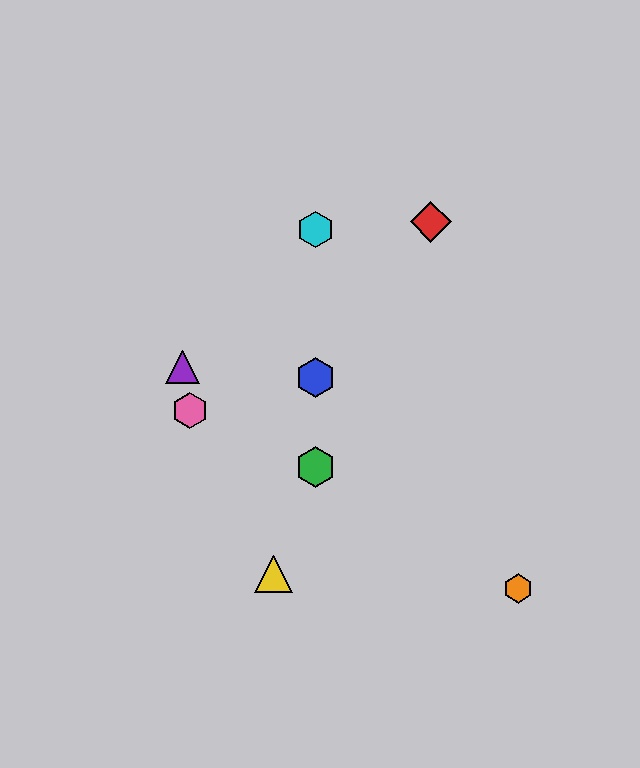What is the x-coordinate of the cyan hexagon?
The cyan hexagon is at x≈315.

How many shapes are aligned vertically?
3 shapes (the blue hexagon, the green hexagon, the cyan hexagon) are aligned vertically.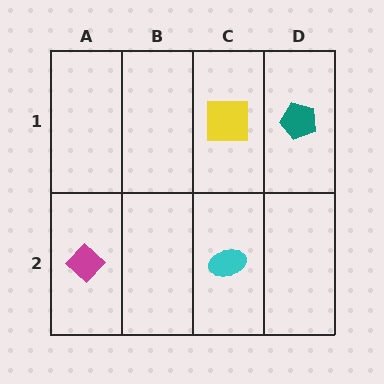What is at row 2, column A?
A magenta diamond.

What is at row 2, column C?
A cyan ellipse.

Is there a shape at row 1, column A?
No, that cell is empty.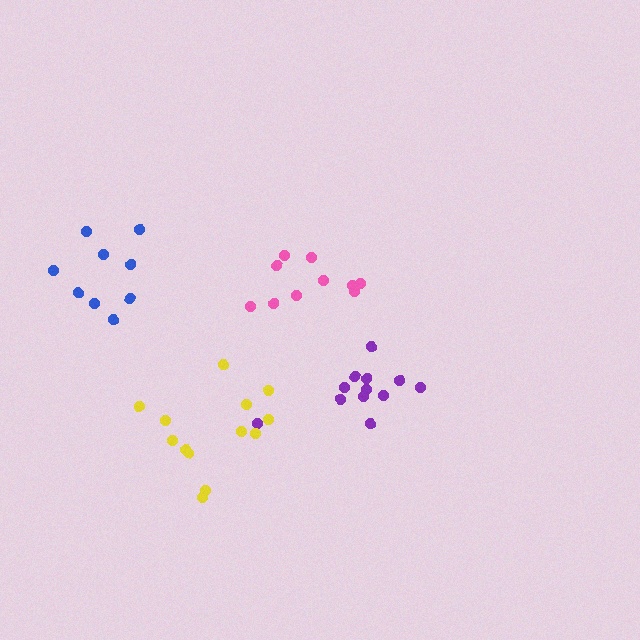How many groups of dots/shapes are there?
There are 4 groups.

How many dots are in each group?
Group 1: 12 dots, Group 2: 10 dots, Group 3: 13 dots, Group 4: 9 dots (44 total).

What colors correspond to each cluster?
The clusters are colored: purple, pink, yellow, blue.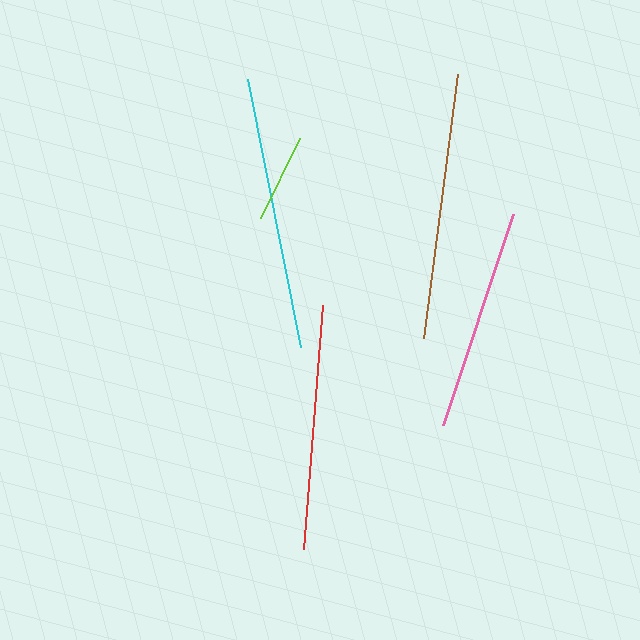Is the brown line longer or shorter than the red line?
The brown line is longer than the red line.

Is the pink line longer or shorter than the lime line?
The pink line is longer than the lime line.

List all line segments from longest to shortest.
From longest to shortest: cyan, brown, red, pink, lime.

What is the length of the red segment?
The red segment is approximately 245 pixels long.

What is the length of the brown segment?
The brown segment is approximately 267 pixels long.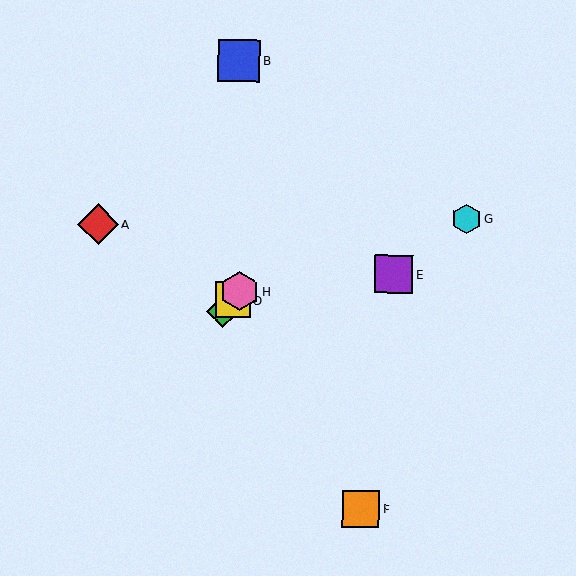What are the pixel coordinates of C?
Object C is at (223, 311).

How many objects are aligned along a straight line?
3 objects (C, D, H) are aligned along a straight line.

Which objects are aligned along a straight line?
Objects C, D, H are aligned along a straight line.